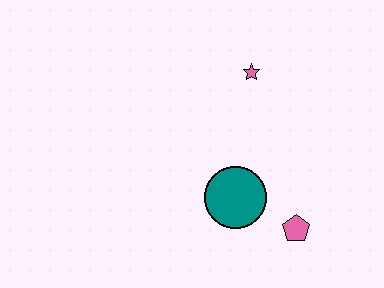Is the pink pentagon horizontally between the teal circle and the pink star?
No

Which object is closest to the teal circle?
The pink pentagon is closest to the teal circle.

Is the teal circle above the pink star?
No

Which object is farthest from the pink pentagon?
The pink star is farthest from the pink pentagon.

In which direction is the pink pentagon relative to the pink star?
The pink pentagon is below the pink star.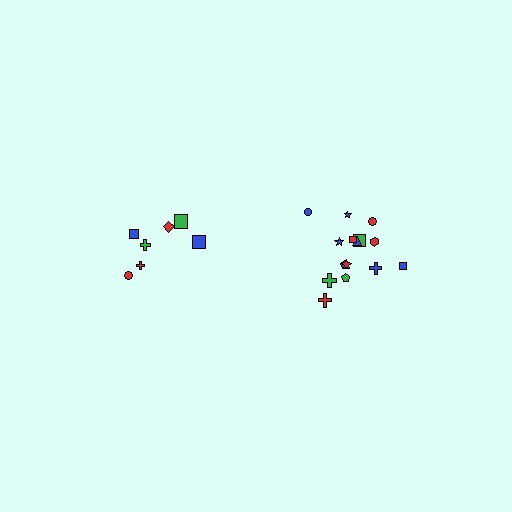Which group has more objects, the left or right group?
The right group.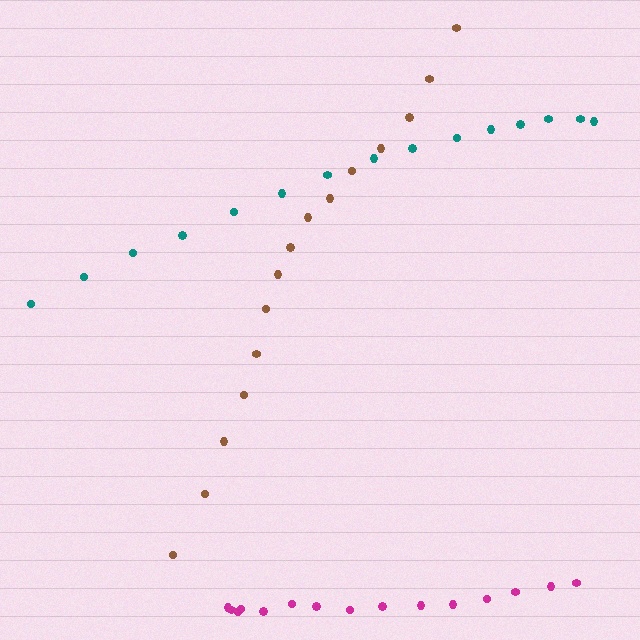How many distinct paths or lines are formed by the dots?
There are 3 distinct paths.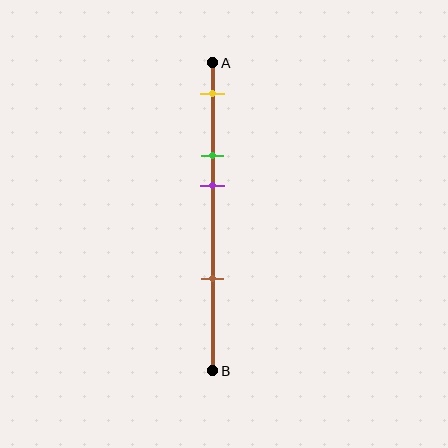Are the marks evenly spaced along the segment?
No, the marks are not evenly spaced.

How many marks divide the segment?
There are 4 marks dividing the segment.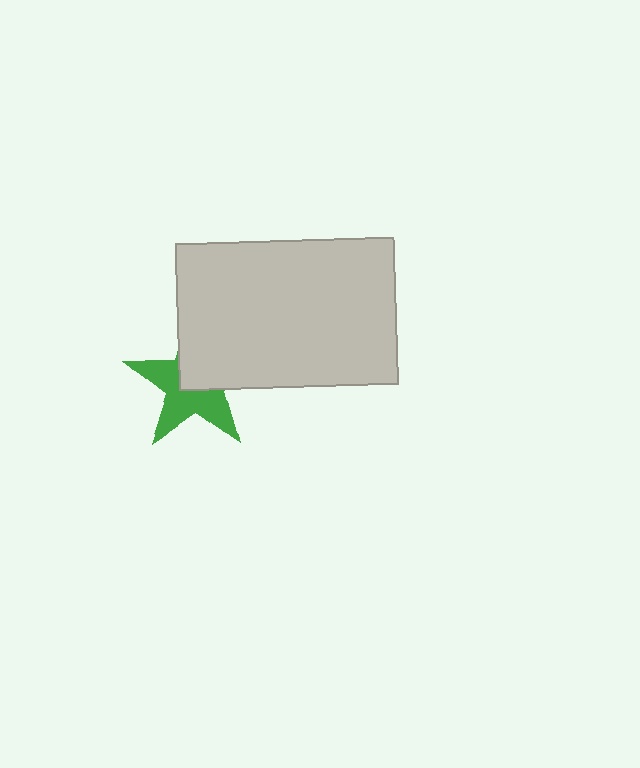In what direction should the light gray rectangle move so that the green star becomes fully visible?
The light gray rectangle should move toward the upper-right. That is the shortest direction to clear the overlap and leave the green star fully visible.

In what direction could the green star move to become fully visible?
The green star could move toward the lower-left. That would shift it out from behind the light gray rectangle entirely.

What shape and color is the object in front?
The object in front is a light gray rectangle.